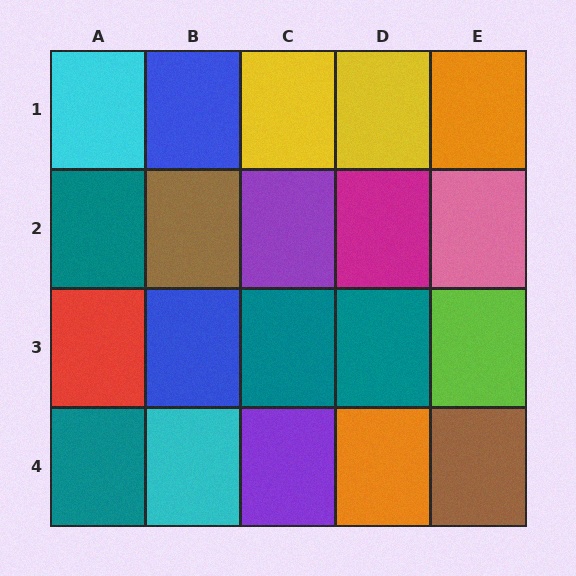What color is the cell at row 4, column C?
Purple.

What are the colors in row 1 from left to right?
Cyan, blue, yellow, yellow, orange.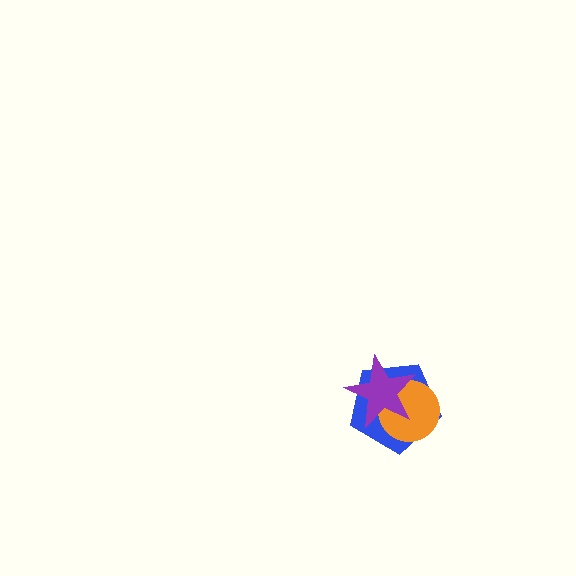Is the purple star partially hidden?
No, no other shape covers it.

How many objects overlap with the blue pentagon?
2 objects overlap with the blue pentagon.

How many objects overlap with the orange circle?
2 objects overlap with the orange circle.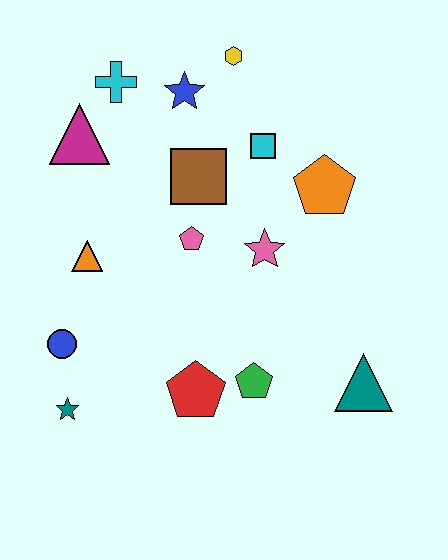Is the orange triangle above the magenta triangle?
No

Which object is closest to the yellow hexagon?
The blue star is closest to the yellow hexagon.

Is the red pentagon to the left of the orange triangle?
No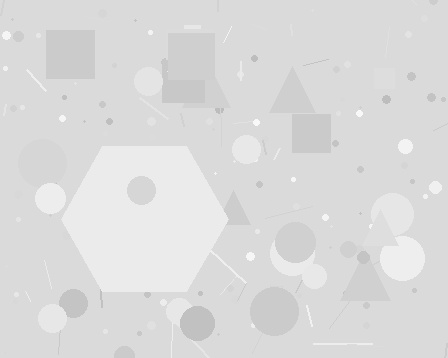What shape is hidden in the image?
A hexagon is hidden in the image.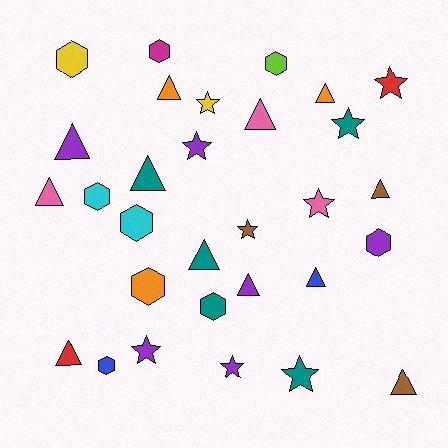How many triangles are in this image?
There are 12 triangles.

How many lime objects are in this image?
There is 1 lime object.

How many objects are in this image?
There are 30 objects.